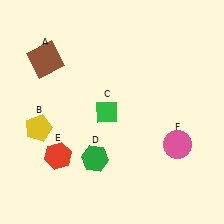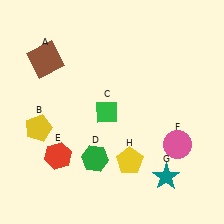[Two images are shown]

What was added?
A teal star (G), a yellow pentagon (H) were added in Image 2.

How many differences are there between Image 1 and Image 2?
There are 2 differences between the two images.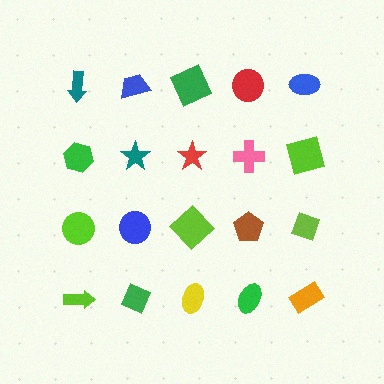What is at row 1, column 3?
A green square.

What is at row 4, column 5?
An orange rectangle.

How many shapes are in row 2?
5 shapes.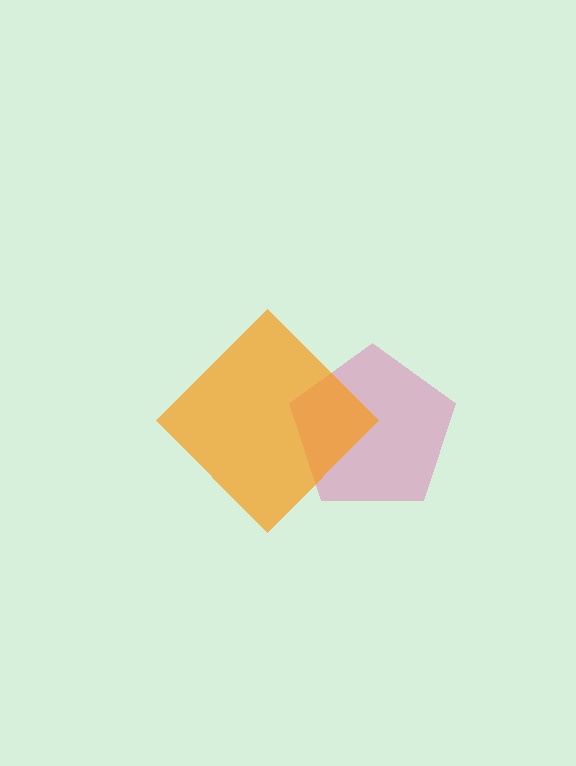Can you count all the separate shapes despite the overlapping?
Yes, there are 2 separate shapes.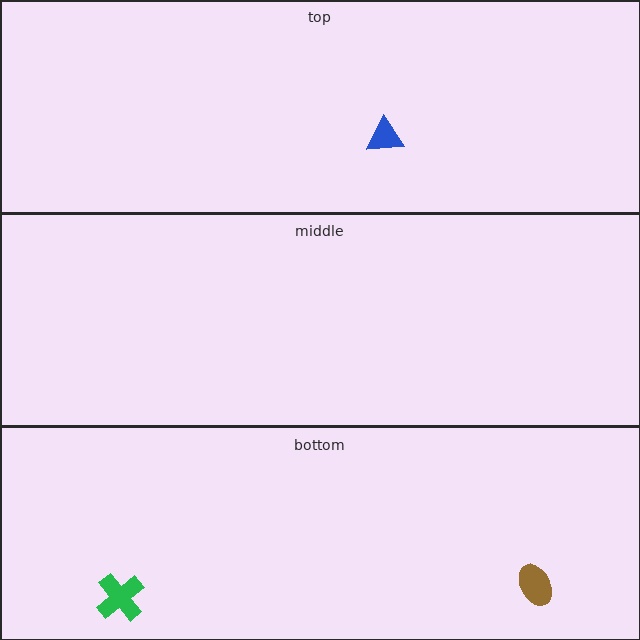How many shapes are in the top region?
1.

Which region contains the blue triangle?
The top region.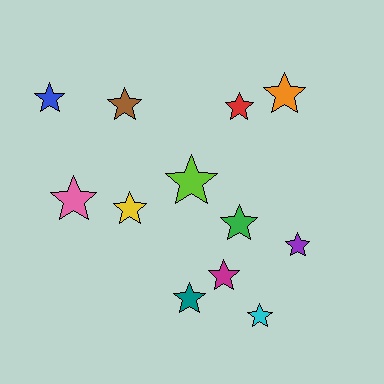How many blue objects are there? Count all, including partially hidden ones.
There is 1 blue object.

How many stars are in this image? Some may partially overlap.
There are 12 stars.